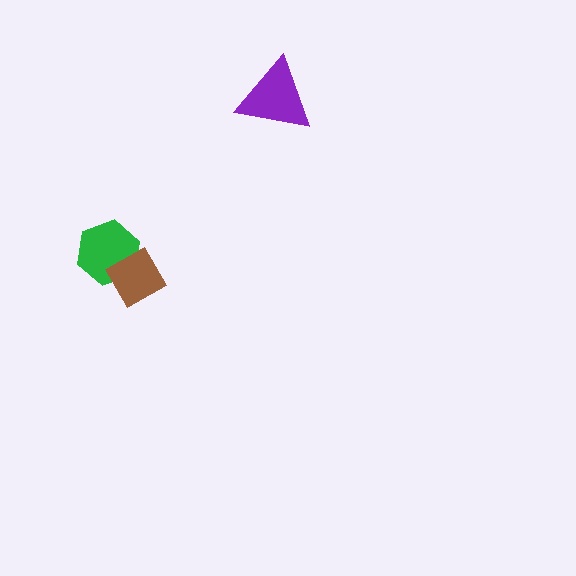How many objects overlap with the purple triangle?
0 objects overlap with the purple triangle.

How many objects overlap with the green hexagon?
1 object overlaps with the green hexagon.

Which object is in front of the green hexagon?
The brown diamond is in front of the green hexagon.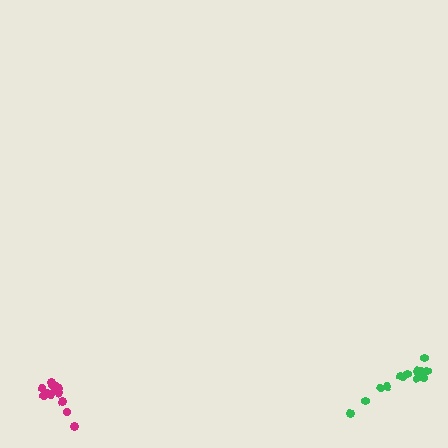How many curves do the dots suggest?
There are 2 distinct paths.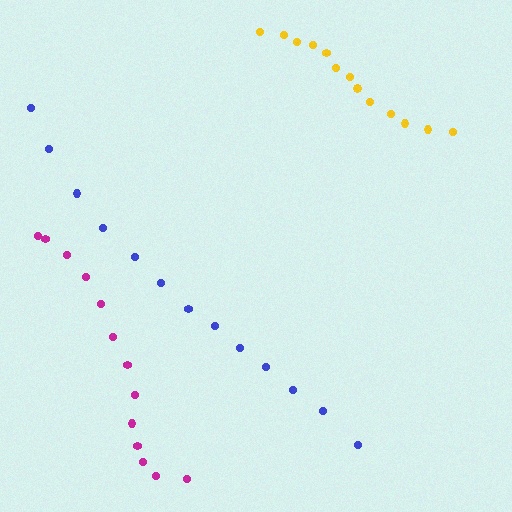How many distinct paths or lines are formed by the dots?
There are 3 distinct paths.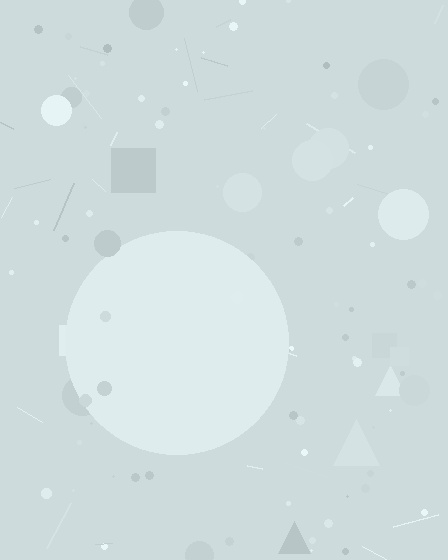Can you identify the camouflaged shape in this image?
The camouflaged shape is a circle.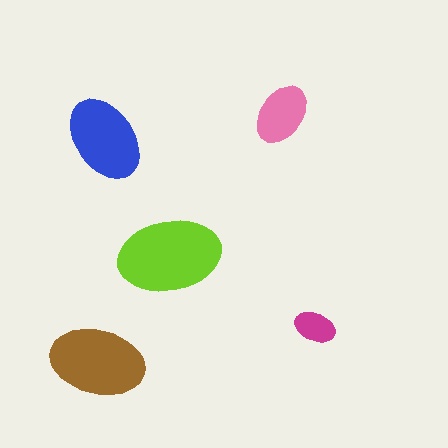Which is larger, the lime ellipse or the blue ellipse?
The lime one.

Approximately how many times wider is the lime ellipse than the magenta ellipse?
About 2.5 times wider.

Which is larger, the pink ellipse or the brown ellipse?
The brown one.